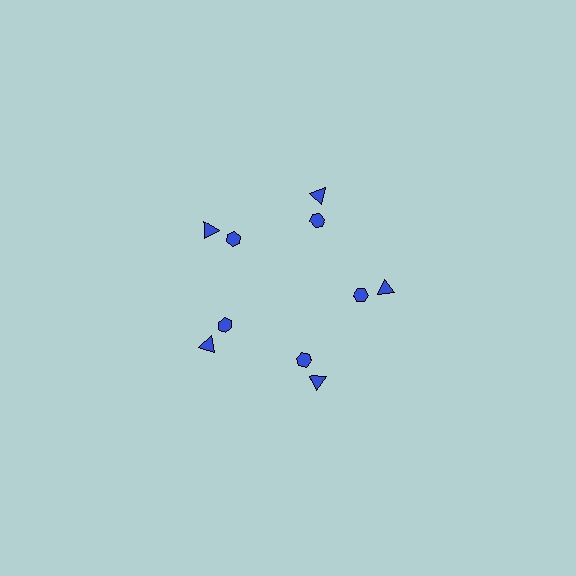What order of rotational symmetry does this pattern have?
This pattern has 5-fold rotational symmetry.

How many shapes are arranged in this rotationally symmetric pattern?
There are 10 shapes, arranged in 5 groups of 2.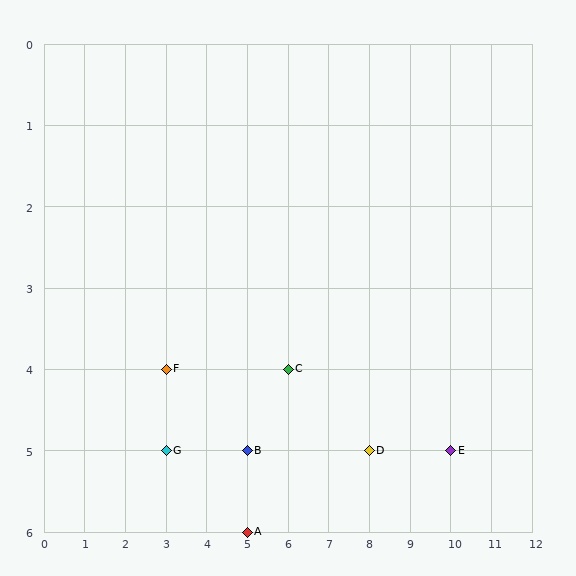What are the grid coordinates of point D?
Point D is at grid coordinates (8, 5).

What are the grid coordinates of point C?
Point C is at grid coordinates (6, 4).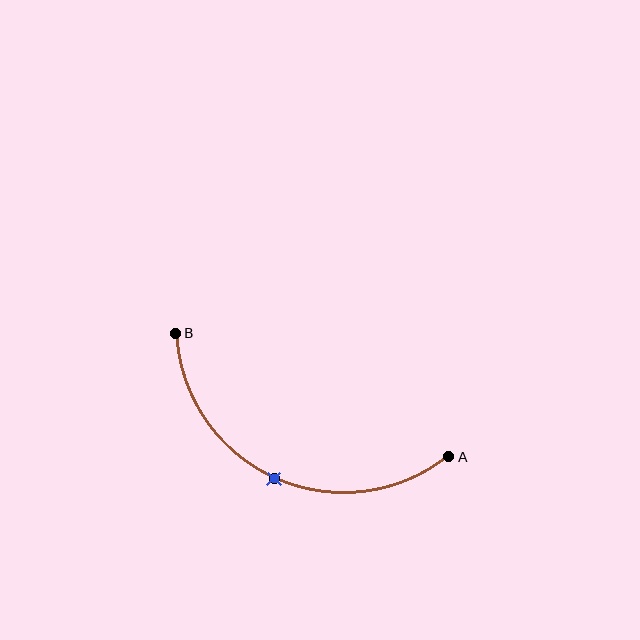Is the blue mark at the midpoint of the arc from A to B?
Yes. The blue mark lies on the arc at equal arc-length from both A and B — it is the arc midpoint.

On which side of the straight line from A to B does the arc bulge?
The arc bulges below the straight line connecting A and B.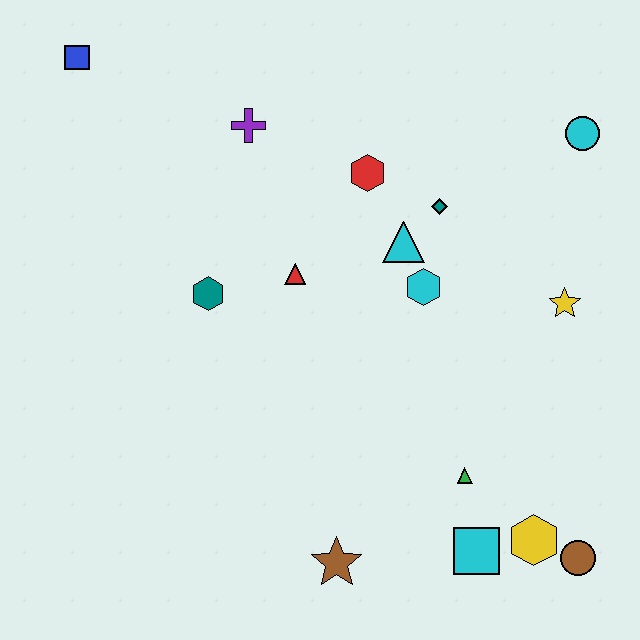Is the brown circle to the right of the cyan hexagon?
Yes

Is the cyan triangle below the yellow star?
No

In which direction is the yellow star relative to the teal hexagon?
The yellow star is to the right of the teal hexagon.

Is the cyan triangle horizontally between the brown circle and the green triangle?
No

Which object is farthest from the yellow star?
The blue square is farthest from the yellow star.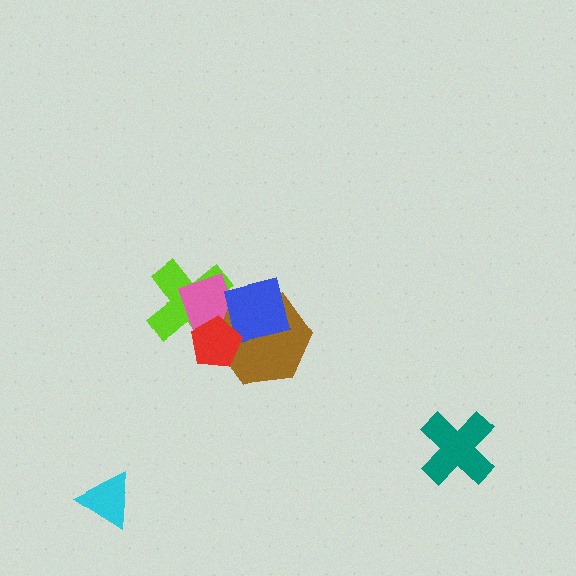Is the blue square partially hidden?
Yes, it is partially covered by another shape.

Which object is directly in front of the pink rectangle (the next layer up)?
The brown hexagon is directly in front of the pink rectangle.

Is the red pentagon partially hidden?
No, no other shape covers it.